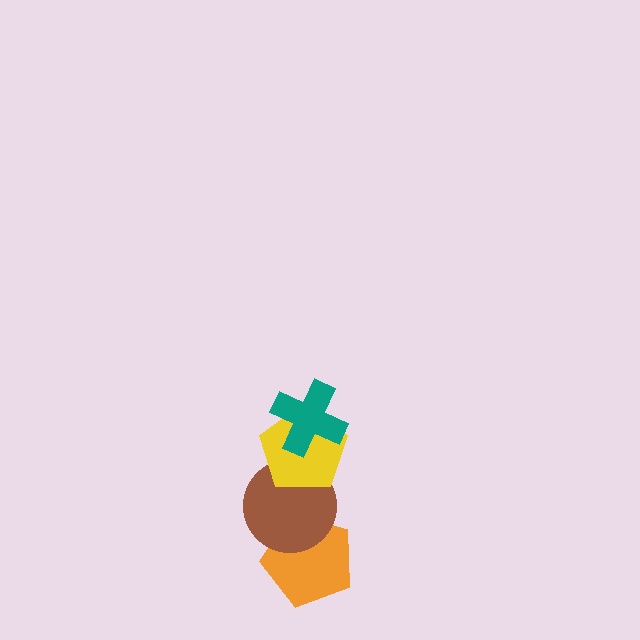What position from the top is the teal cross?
The teal cross is 1st from the top.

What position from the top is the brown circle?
The brown circle is 3rd from the top.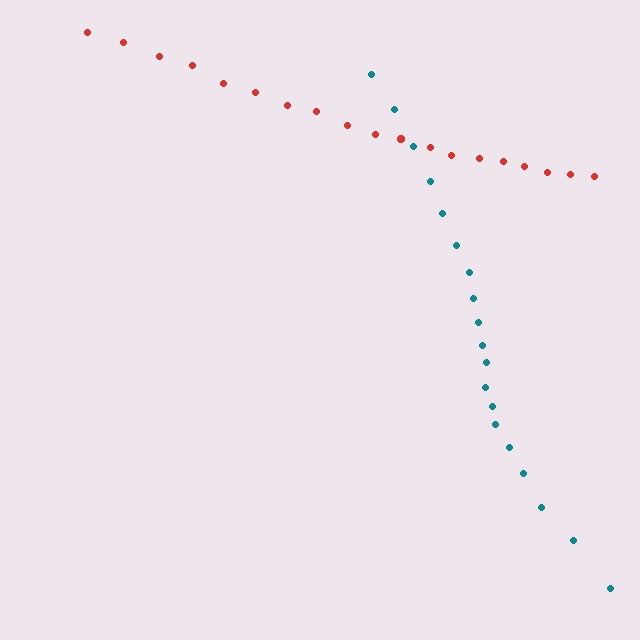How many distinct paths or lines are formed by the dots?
There are 2 distinct paths.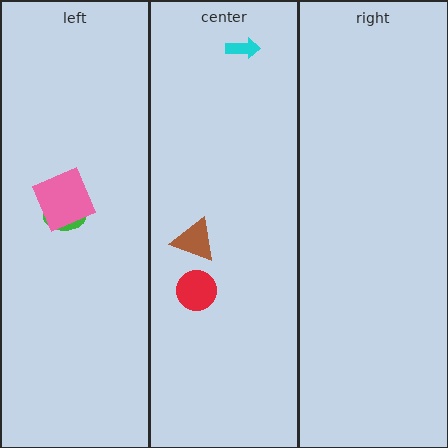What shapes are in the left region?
The green ellipse, the pink square.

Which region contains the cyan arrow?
The center region.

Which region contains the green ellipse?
The left region.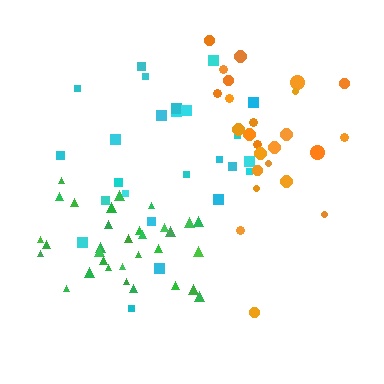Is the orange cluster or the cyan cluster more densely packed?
Orange.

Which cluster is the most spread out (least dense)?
Cyan.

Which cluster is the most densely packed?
Green.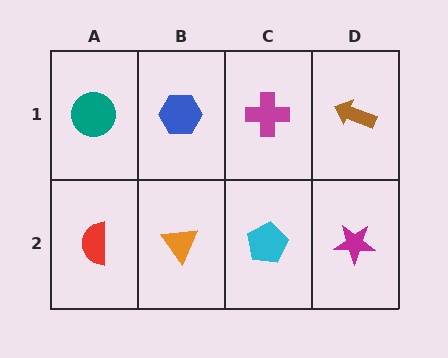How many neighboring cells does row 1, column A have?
2.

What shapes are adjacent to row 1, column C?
A cyan pentagon (row 2, column C), a blue hexagon (row 1, column B), a brown arrow (row 1, column D).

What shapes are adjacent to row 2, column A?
A teal circle (row 1, column A), an orange triangle (row 2, column B).